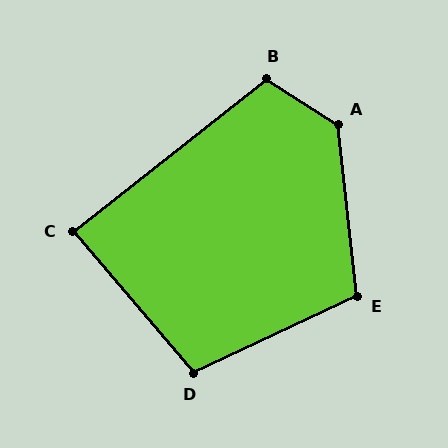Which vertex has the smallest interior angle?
C, at approximately 88 degrees.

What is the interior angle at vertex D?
Approximately 106 degrees (obtuse).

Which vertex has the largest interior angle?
A, at approximately 129 degrees.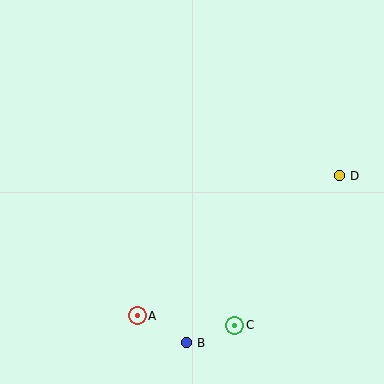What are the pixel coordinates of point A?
Point A is at (137, 316).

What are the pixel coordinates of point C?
Point C is at (235, 325).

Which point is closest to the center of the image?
Point A at (137, 316) is closest to the center.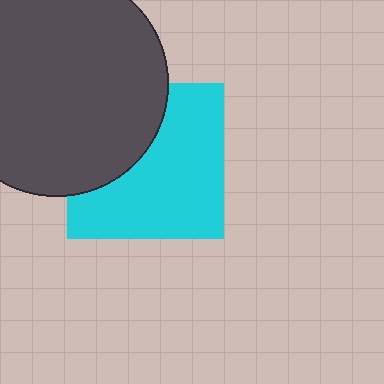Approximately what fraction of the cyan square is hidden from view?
Roughly 36% of the cyan square is hidden behind the dark gray circle.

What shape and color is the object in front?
The object in front is a dark gray circle.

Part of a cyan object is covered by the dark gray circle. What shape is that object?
It is a square.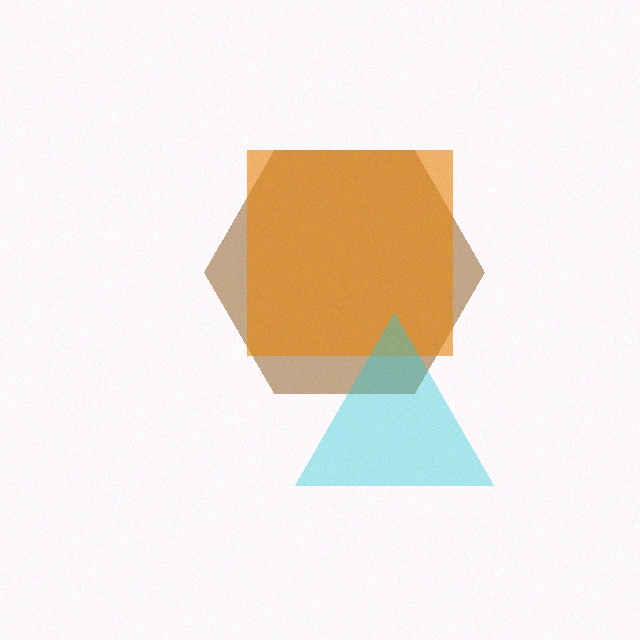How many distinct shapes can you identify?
There are 3 distinct shapes: a brown hexagon, an orange square, a cyan triangle.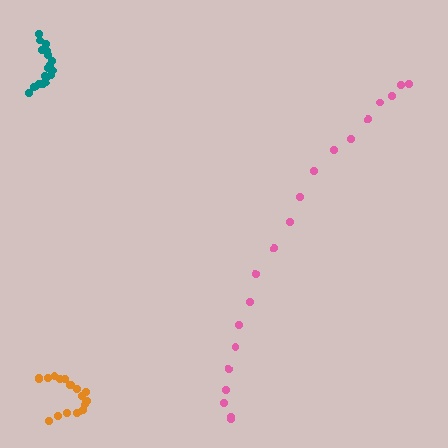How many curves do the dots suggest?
There are 3 distinct paths.